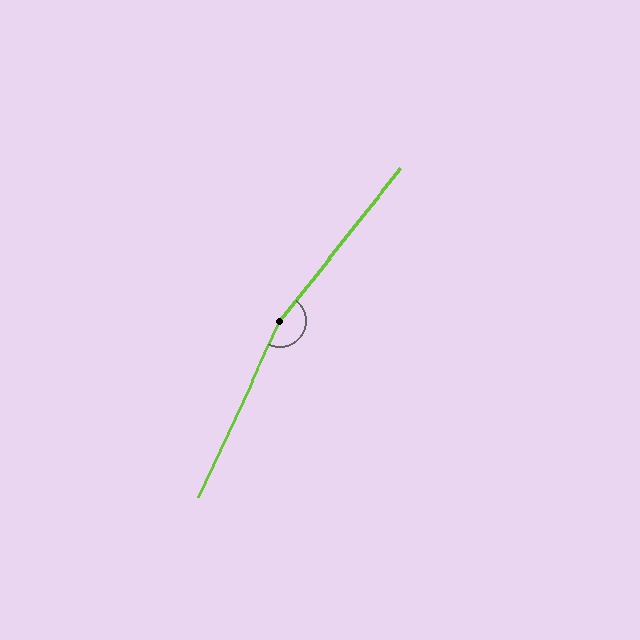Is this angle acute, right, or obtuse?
It is obtuse.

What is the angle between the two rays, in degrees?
Approximately 166 degrees.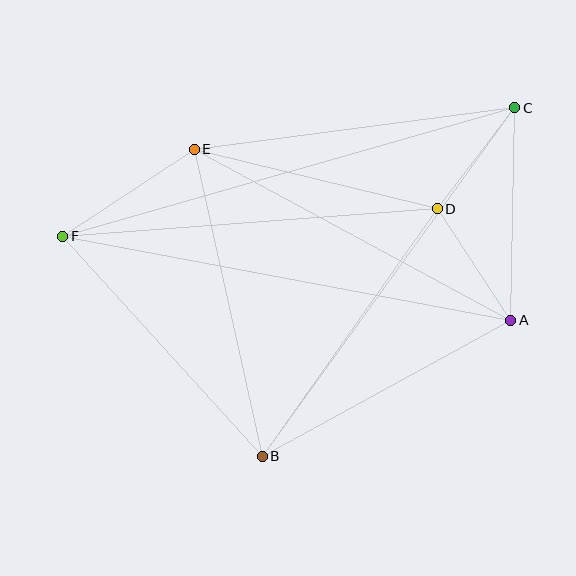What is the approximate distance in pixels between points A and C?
The distance between A and C is approximately 213 pixels.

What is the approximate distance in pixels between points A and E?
The distance between A and E is approximately 359 pixels.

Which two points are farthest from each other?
Points C and F are farthest from each other.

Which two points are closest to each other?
Points C and D are closest to each other.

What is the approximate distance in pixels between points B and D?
The distance between B and D is approximately 303 pixels.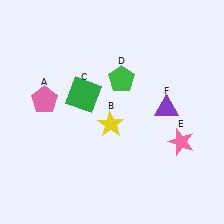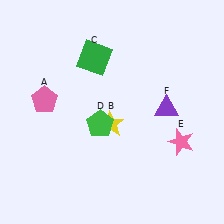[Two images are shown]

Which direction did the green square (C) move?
The green square (C) moved up.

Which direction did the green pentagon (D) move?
The green pentagon (D) moved down.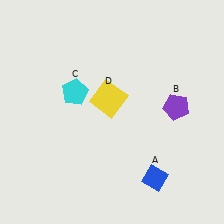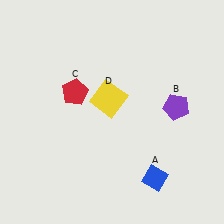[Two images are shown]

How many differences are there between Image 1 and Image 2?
There is 1 difference between the two images.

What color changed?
The pentagon (C) changed from cyan in Image 1 to red in Image 2.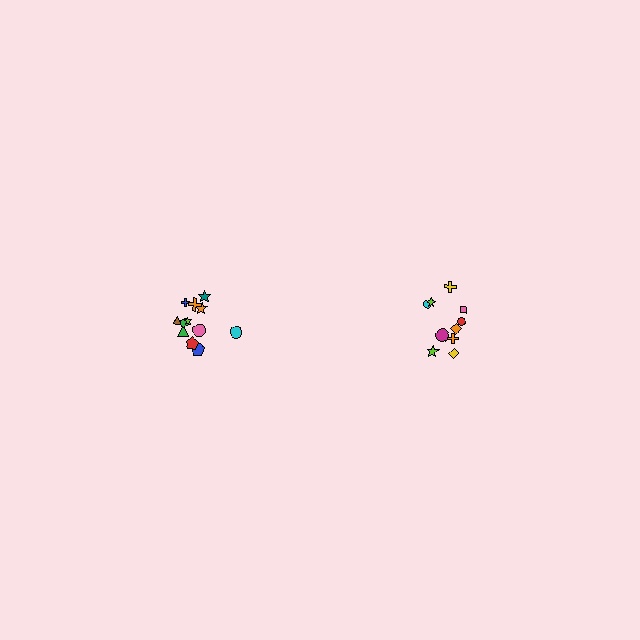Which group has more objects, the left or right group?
The left group.